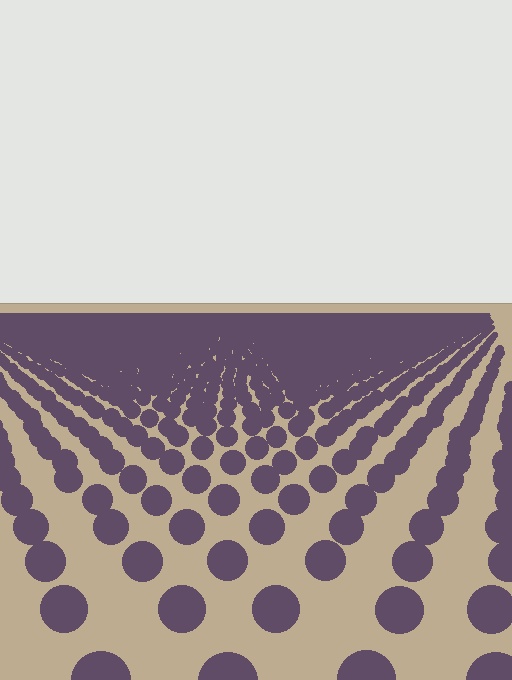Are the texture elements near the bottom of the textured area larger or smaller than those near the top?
Larger. Near the bottom, elements are closer to the viewer and appear at a bigger on-screen size.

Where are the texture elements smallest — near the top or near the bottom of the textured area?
Near the top.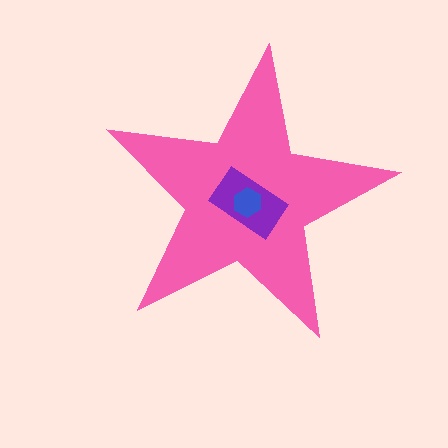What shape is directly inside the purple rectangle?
The blue hexagon.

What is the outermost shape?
The pink star.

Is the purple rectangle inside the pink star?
Yes.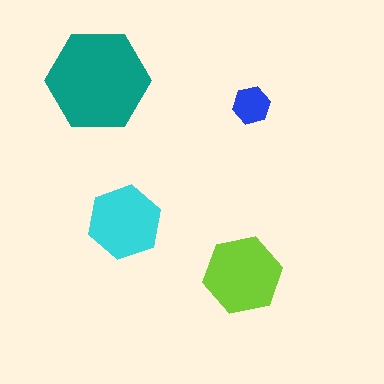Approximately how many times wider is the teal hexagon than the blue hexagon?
About 2.5 times wider.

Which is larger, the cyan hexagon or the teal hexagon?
The teal one.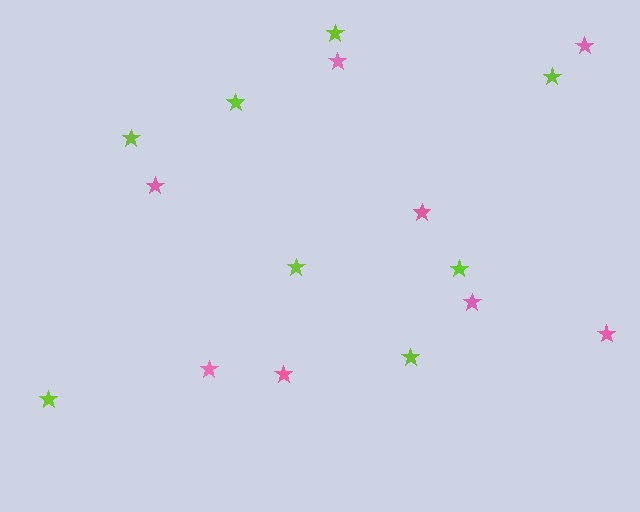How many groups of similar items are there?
There are 2 groups: one group of pink stars (8) and one group of lime stars (8).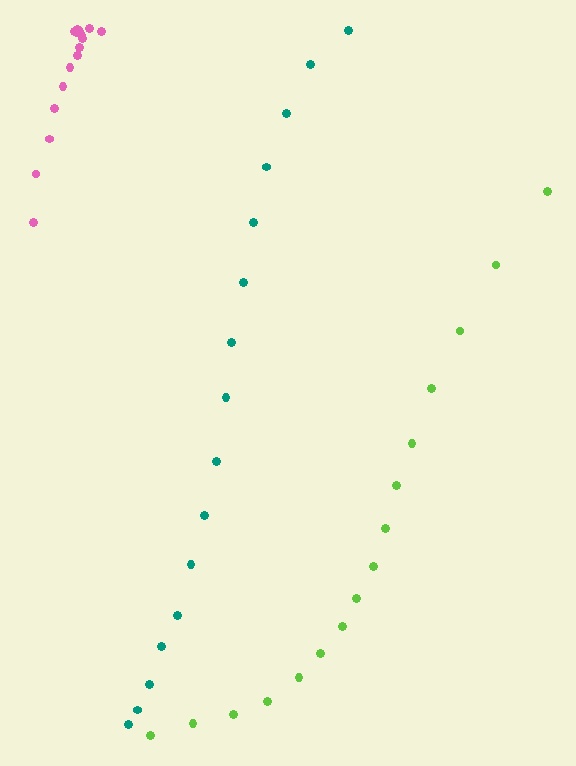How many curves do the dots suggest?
There are 3 distinct paths.